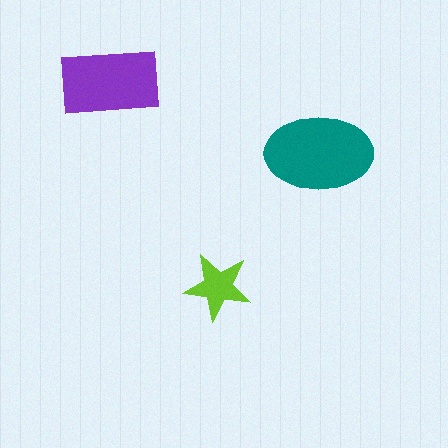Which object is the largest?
The teal ellipse.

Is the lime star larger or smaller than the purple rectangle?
Smaller.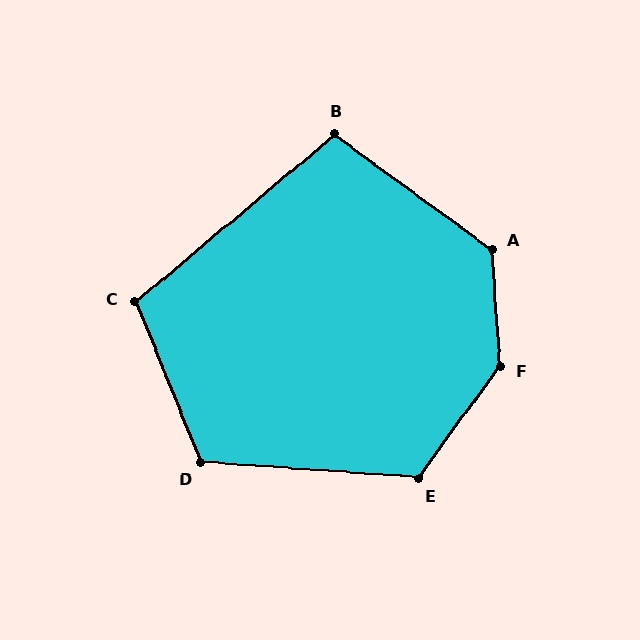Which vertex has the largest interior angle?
F, at approximately 140 degrees.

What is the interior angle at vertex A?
Approximately 130 degrees (obtuse).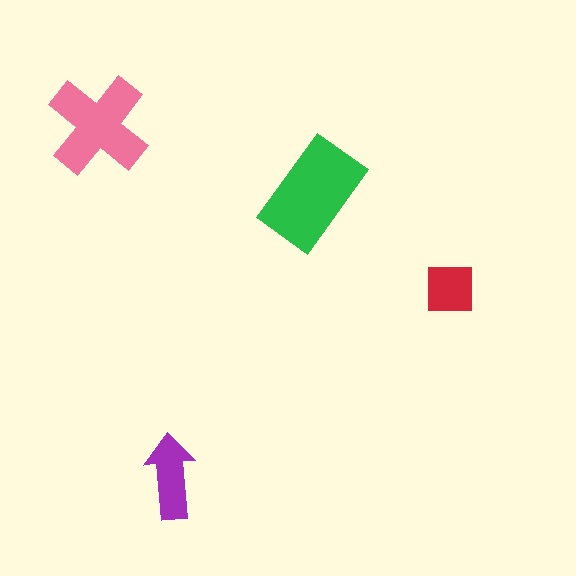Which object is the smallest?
The red square.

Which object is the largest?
The green rectangle.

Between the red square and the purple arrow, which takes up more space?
The purple arrow.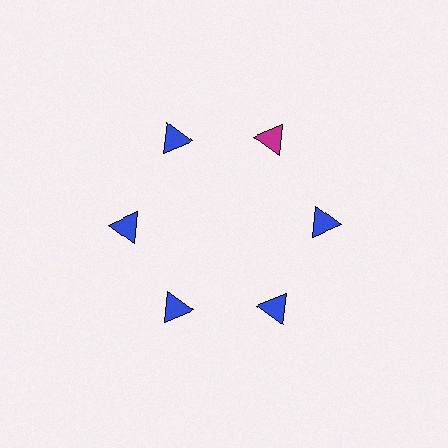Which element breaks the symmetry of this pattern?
The magenta triangle at roughly the 1 o'clock position breaks the symmetry. All other shapes are blue triangles.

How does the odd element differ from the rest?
It has a different color: magenta instead of blue.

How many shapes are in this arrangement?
There are 6 shapes arranged in a ring pattern.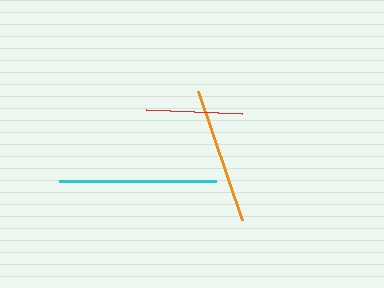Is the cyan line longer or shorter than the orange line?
The cyan line is longer than the orange line.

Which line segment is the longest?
The cyan line is the longest at approximately 156 pixels.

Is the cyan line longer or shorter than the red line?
The cyan line is longer than the red line.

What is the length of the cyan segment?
The cyan segment is approximately 156 pixels long.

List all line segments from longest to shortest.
From longest to shortest: cyan, orange, red.